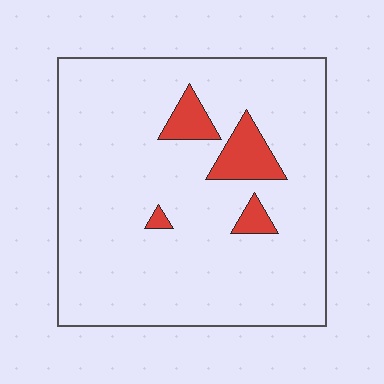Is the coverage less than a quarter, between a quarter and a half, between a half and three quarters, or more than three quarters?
Less than a quarter.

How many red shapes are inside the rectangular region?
4.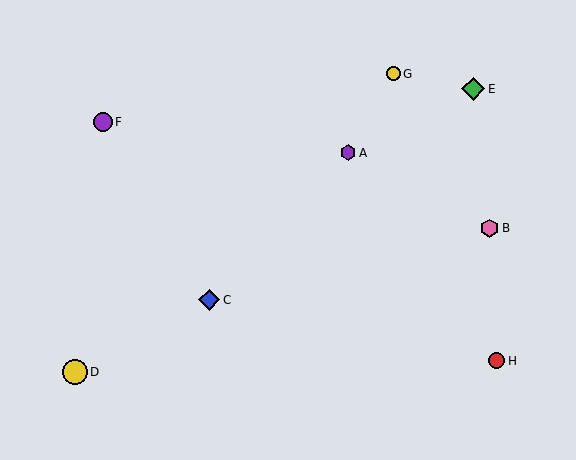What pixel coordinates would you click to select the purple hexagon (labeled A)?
Click at (348, 153) to select the purple hexagon A.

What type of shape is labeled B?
Shape B is a pink hexagon.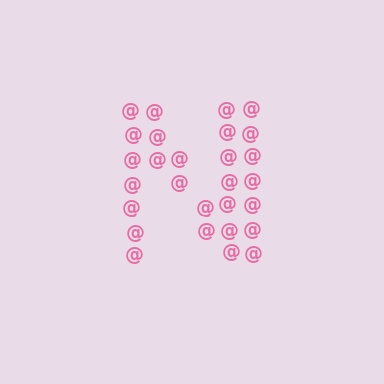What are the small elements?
The small elements are at signs.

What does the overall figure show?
The overall figure shows the letter N.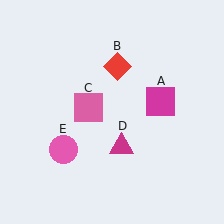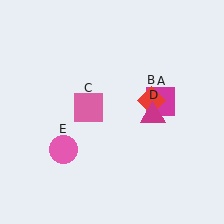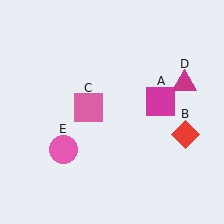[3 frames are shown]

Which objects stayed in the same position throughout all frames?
Magenta square (object A) and pink square (object C) and pink circle (object E) remained stationary.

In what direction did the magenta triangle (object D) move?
The magenta triangle (object D) moved up and to the right.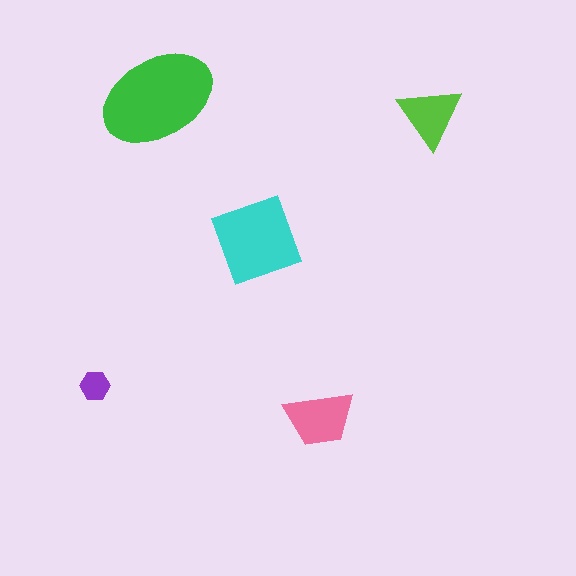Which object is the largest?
The green ellipse.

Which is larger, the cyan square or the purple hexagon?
The cyan square.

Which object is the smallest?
The purple hexagon.